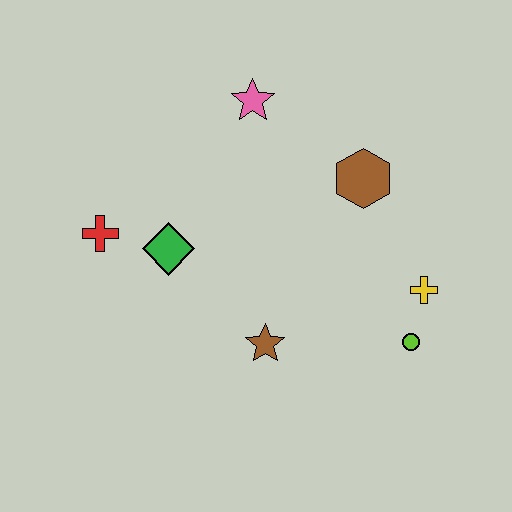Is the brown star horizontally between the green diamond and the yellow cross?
Yes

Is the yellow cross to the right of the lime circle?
Yes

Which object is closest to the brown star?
The green diamond is closest to the brown star.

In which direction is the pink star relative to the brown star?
The pink star is above the brown star.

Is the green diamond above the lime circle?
Yes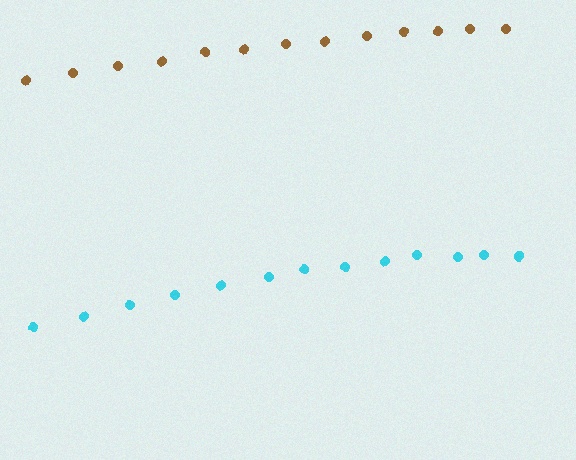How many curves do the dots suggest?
There are 2 distinct paths.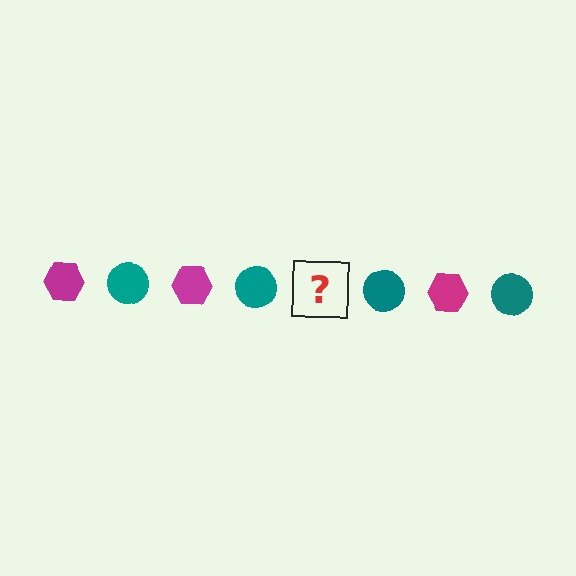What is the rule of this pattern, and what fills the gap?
The rule is that the pattern alternates between magenta hexagon and teal circle. The gap should be filled with a magenta hexagon.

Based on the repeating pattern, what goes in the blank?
The blank should be a magenta hexagon.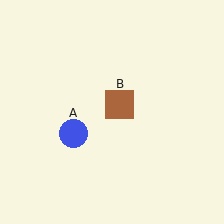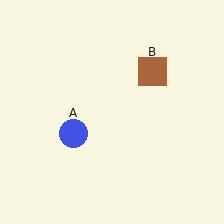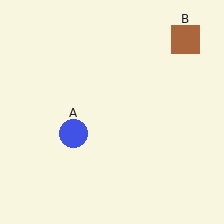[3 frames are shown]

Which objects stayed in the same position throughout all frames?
Blue circle (object A) remained stationary.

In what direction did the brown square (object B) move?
The brown square (object B) moved up and to the right.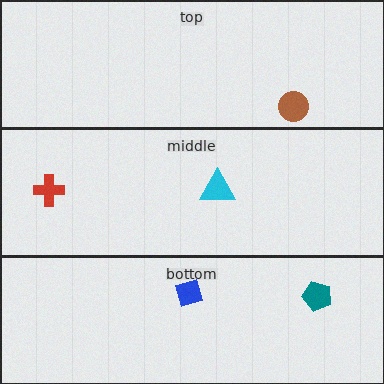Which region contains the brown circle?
The top region.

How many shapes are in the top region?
1.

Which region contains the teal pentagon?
The bottom region.